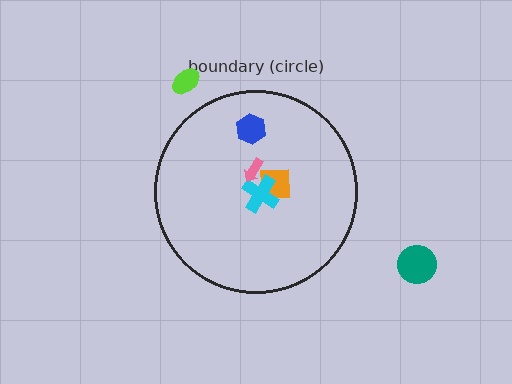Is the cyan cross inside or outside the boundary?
Inside.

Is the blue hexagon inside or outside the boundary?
Inside.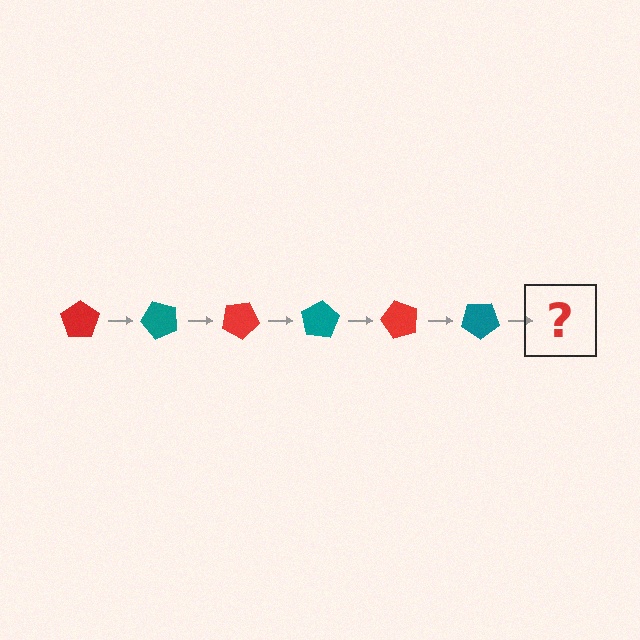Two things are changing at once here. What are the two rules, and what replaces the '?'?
The two rules are that it rotates 50 degrees each step and the color cycles through red and teal. The '?' should be a red pentagon, rotated 300 degrees from the start.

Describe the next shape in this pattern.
It should be a red pentagon, rotated 300 degrees from the start.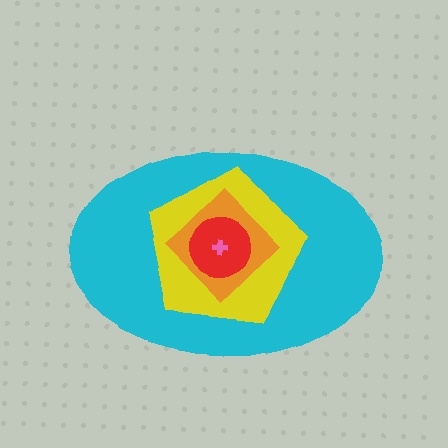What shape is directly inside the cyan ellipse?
The yellow pentagon.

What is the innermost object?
The pink cross.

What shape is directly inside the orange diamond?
The red circle.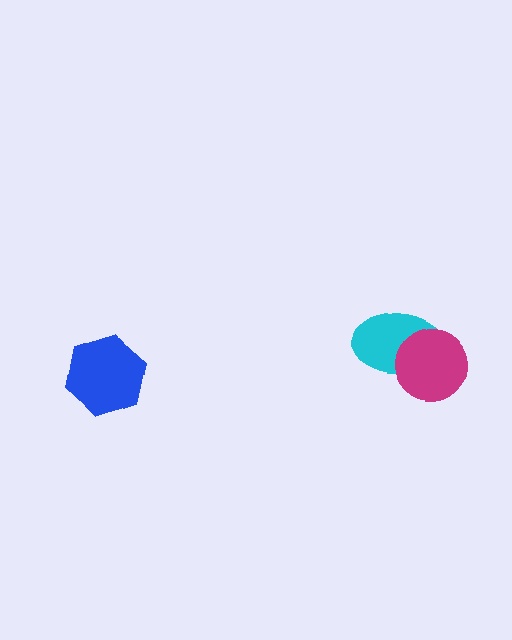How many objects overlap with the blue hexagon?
0 objects overlap with the blue hexagon.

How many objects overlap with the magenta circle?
1 object overlaps with the magenta circle.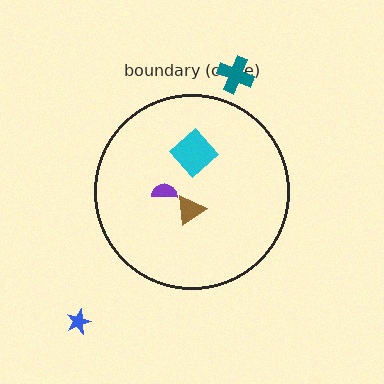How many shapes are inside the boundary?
3 inside, 2 outside.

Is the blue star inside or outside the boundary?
Outside.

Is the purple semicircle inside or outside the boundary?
Inside.